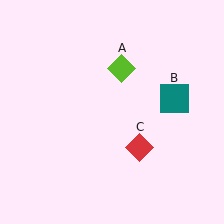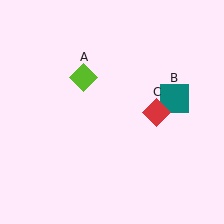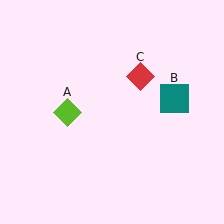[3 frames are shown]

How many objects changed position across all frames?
2 objects changed position: lime diamond (object A), red diamond (object C).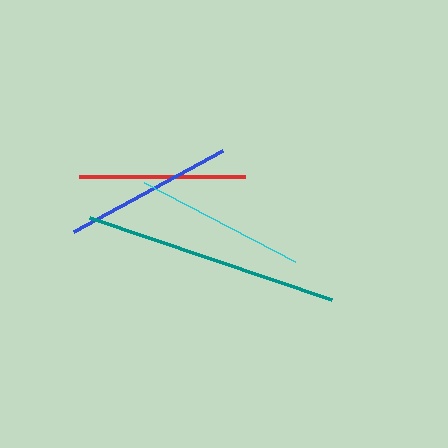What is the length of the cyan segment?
The cyan segment is approximately 171 pixels long.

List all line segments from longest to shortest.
From longest to shortest: teal, cyan, blue, red.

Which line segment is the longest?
The teal line is the longest at approximately 255 pixels.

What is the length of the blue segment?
The blue segment is approximately 170 pixels long.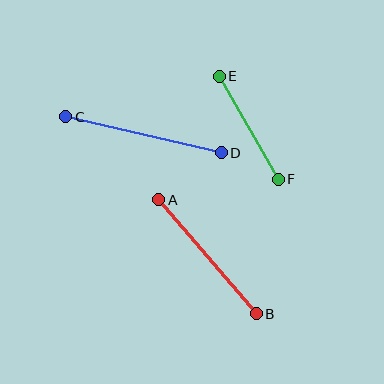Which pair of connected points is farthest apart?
Points C and D are farthest apart.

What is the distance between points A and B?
The distance is approximately 150 pixels.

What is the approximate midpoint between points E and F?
The midpoint is at approximately (249, 128) pixels.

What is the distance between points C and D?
The distance is approximately 159 pixels.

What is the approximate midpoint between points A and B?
The midpoint is at approximately (208, 257) pixels.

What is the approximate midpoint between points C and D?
The midpoint is at approximately (144, 135) pixels.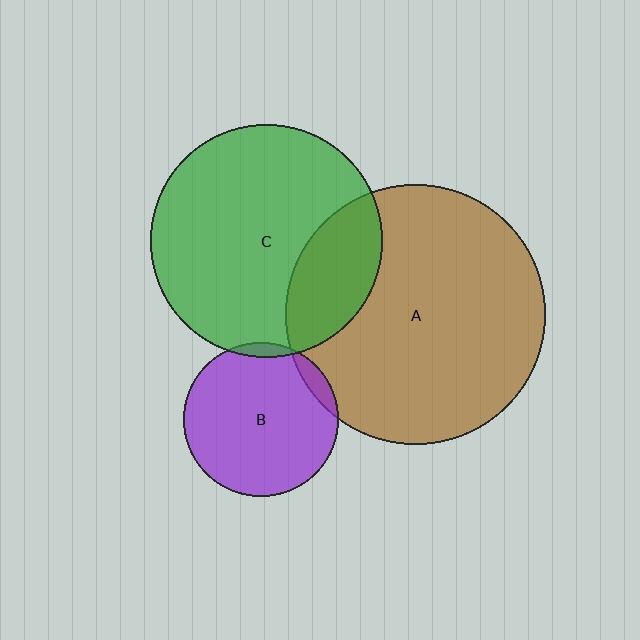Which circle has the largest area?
Circle A (brown).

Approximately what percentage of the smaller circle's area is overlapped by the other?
Approximately 25%.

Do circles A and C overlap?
Yes.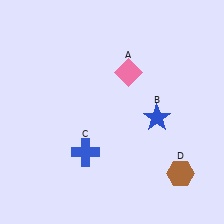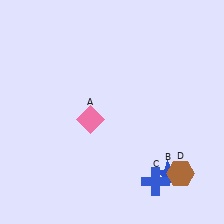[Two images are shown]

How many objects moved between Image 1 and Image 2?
3 objects moved between the two images.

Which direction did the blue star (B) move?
The blue star (B) moved down.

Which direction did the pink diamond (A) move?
The pink diamond (A) moved down.